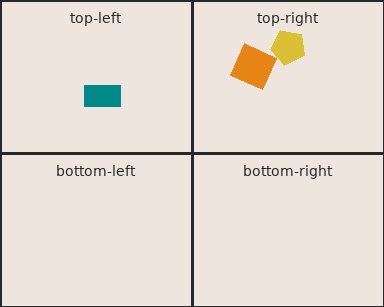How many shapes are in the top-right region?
2.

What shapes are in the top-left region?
The teal rectangle.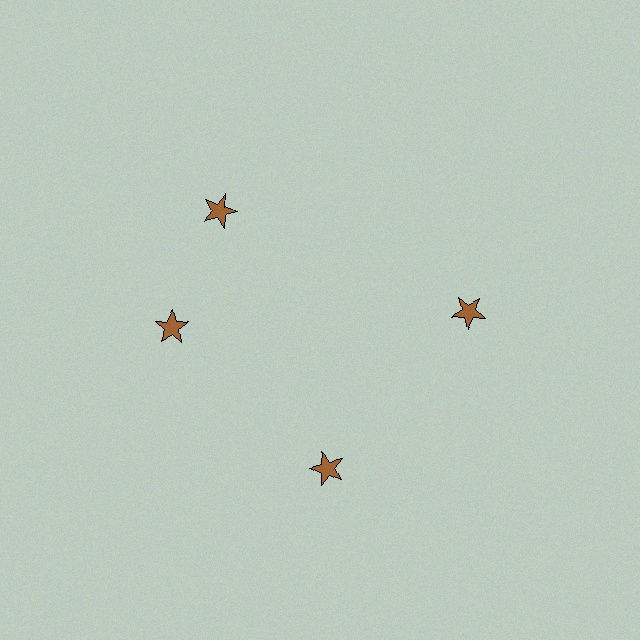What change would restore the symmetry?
The symmetry would be restored by rotating it back into even spacing with its neighbors so that all 4 stars sit at equal angles and equal distance from the center.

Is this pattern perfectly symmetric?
No. The 4 brown stars are arranged in a ring, but one element near the 12 o'clock position is rotated out of alignment along the ring, breaking the 4-fold rotational symmetry.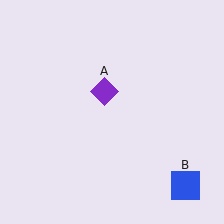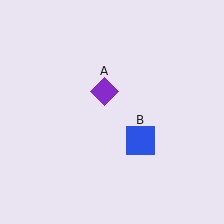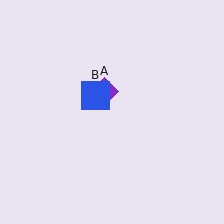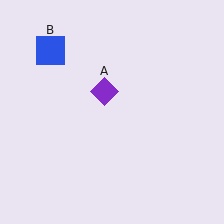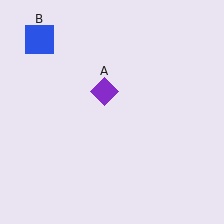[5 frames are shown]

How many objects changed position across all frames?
1 object changed position: blue square (object B).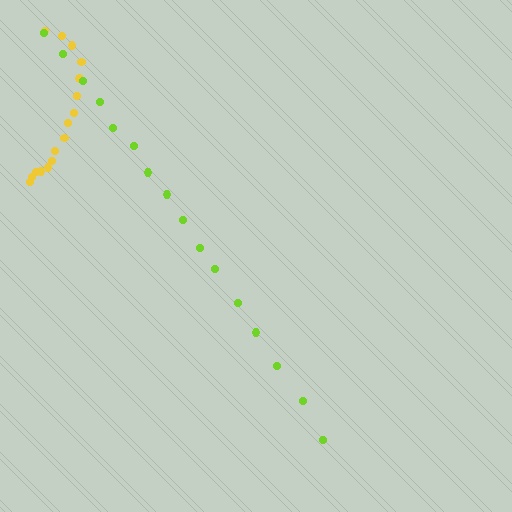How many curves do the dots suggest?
There are 2 distinct paths.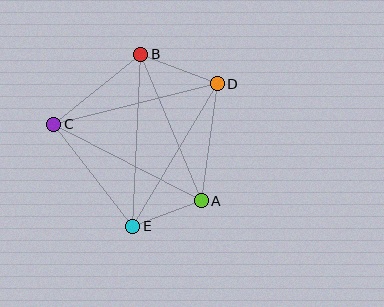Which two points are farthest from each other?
Points B and E are farthest from each other.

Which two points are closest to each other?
Points A and E are closest to each other.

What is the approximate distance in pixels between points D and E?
The distance between D and E is approximately 166 pixels.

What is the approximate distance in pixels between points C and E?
The distance between C and E is approximately 129 pixels.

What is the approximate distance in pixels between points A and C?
The distance between A and C is approximately 166 pixels.